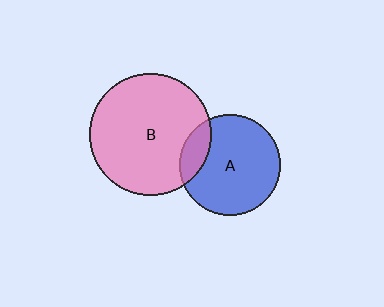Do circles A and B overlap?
Yes.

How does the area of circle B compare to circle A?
Approximately 1.5 times.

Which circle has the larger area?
Circle B (pink).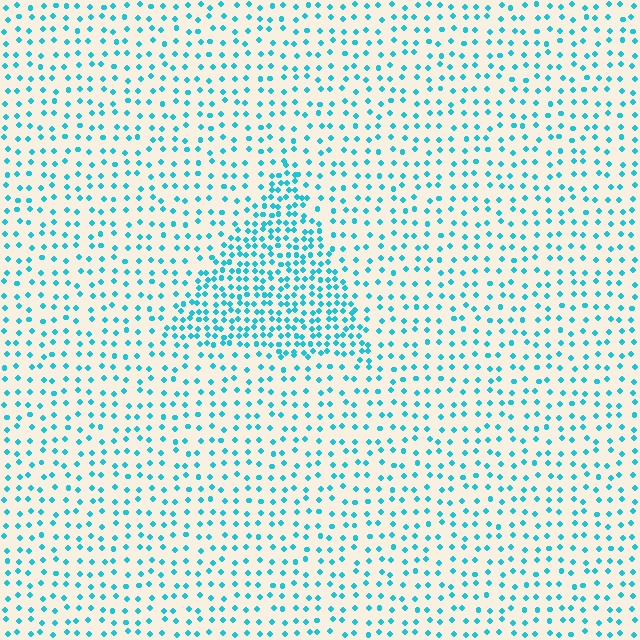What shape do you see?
I see a triangle.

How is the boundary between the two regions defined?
The boundary is defined by a change in element density (approximately 2.2x ratio). All elements are the same color, size, and shape.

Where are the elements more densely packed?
The elements are more densely packed inside the triangle boundary.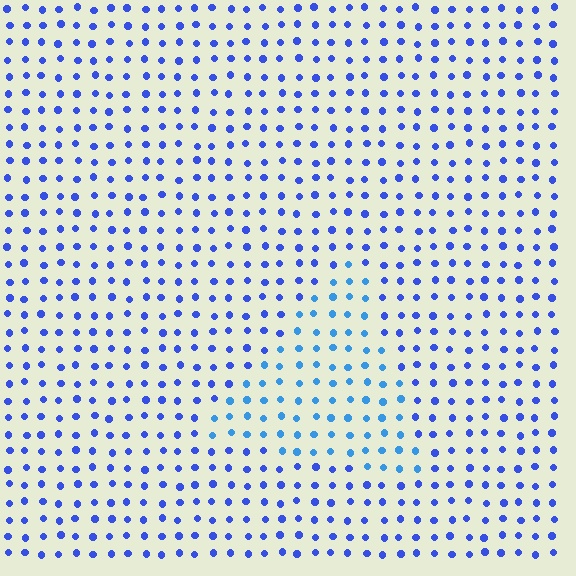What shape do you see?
I see a triangle.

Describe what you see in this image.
The image is filled with small blue elements in a uniform arrangement. A triangle-shaped region is visible where the elements are tinted to a slightly different hue, forming a subtle color boundary.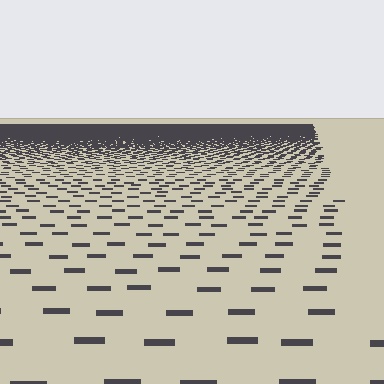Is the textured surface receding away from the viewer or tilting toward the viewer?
The surface is receding away from the viewer. Texture elements get smaller and denser toward the top.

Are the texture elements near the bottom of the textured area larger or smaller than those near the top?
Larger. Near the bottom, elements are closer to the viewer and appear at a bigger on-screen size.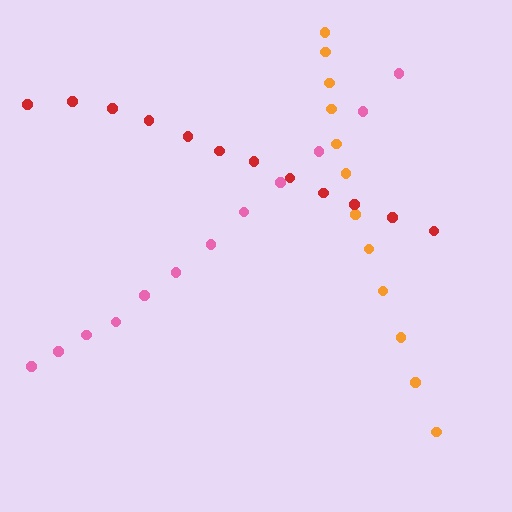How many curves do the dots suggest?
There are 3 distinct paths.